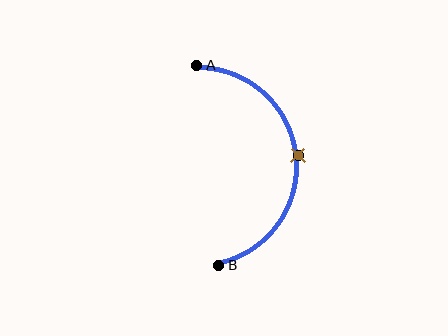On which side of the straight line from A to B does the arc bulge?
The arc bulges to the right of the straight line connecting A and B.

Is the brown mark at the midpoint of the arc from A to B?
Yes. The brown mark lies on the arc at equal arc-length from both A and B — it is the arc midpoint.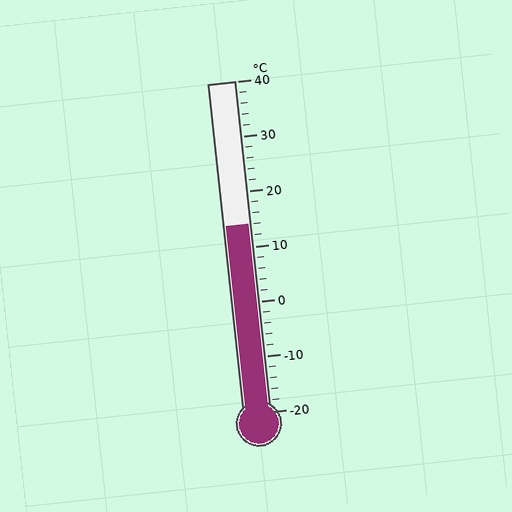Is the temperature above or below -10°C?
The temperature is above -10°C.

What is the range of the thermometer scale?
The thermometer scale ranges from -20°C to 40°C.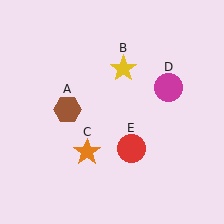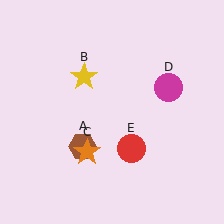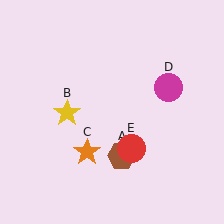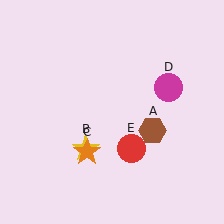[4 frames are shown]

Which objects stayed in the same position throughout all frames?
Orange star (object C) and magenta circle (object D) and red circle (object E) remained stationary.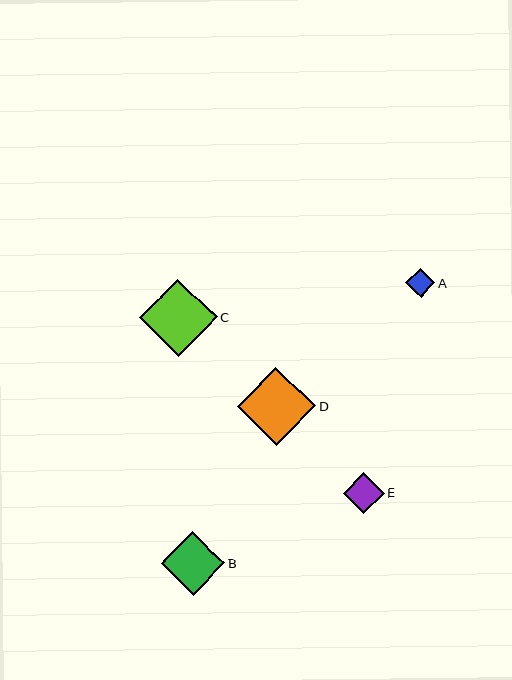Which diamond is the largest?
Diamond D is the largest with a size of approximately 78 pixels.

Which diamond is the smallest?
Diamond A is the smallest with a size of approximately 29 pixels.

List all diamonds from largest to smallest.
From largest to smallest: D, C, B, E, A.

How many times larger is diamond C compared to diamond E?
Diamond C is approximately 1.9 times the size of diamond E.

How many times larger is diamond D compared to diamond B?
Diamond D is approximately 1.2 times the size of diamond B.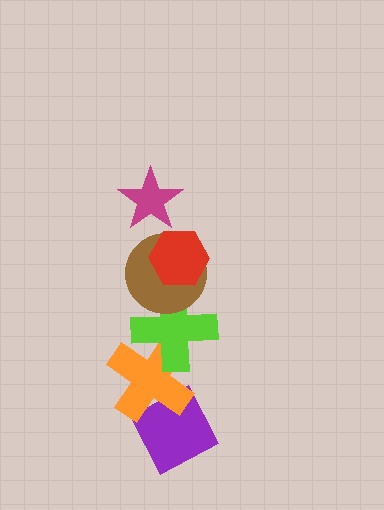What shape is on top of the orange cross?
The lime cross is on top of the orange cross.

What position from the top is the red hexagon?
The red hexagon is 2nd from the top.